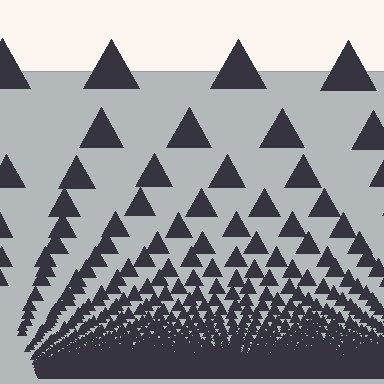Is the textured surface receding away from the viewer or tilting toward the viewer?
The surface appears to tilt toward the viewer. Texture elements get larger and sparser toward the top.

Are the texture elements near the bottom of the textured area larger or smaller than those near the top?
Smaller. The gradient is inverted — elements near the bottom are smaller and denser.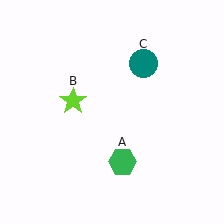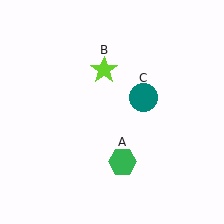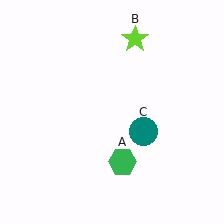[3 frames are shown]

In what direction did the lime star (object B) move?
The lime star (object B) moved up and to the right.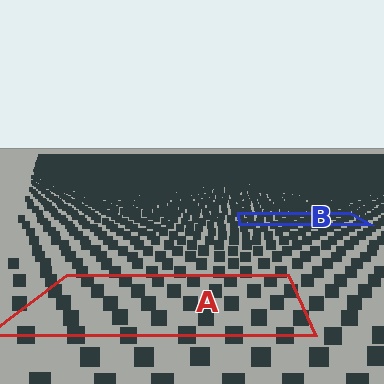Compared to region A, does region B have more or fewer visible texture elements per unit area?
Region B has more texture elements per unit area — they are packed more densely because it is farther away.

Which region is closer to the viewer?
Region A is closer. The texture elements there are larger and more spread out.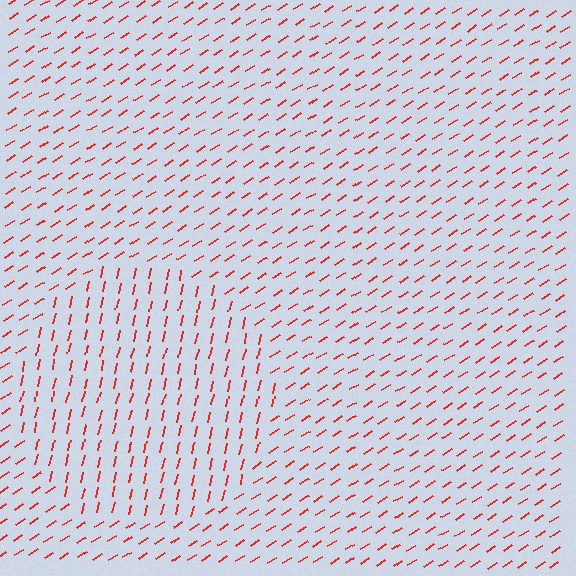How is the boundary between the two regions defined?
The boundary is defined purely by a change in line orientation (approximately 45 degrees difference). All lines are the same color and thickness.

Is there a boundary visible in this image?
Yes, there is a texture boundary formed by a change in line orientation.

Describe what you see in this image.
The image is filled with small red line segments. A circle region in the image has lines oriented differently from the surrounding lines, creating a visible texture boundary.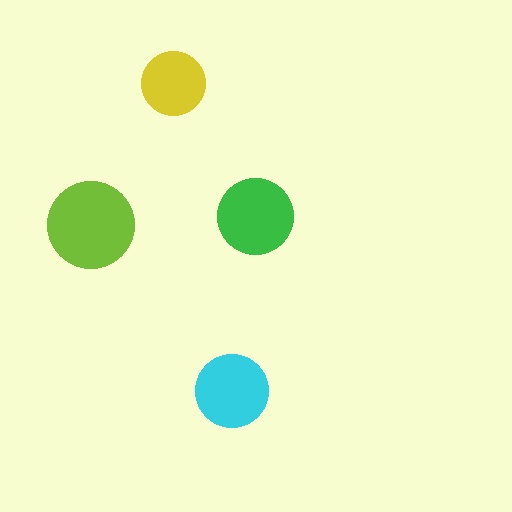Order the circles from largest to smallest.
the lime one, the green one, the cyan one, the yellow one.